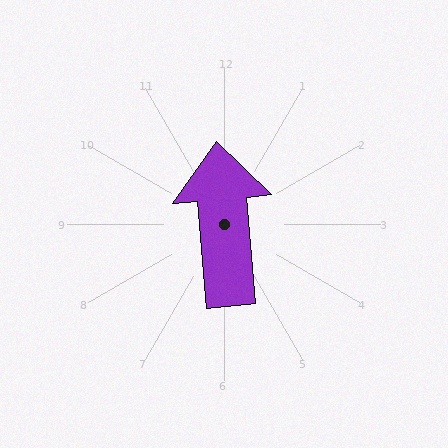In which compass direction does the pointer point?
North.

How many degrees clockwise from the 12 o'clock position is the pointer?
Approximately 355 degrees.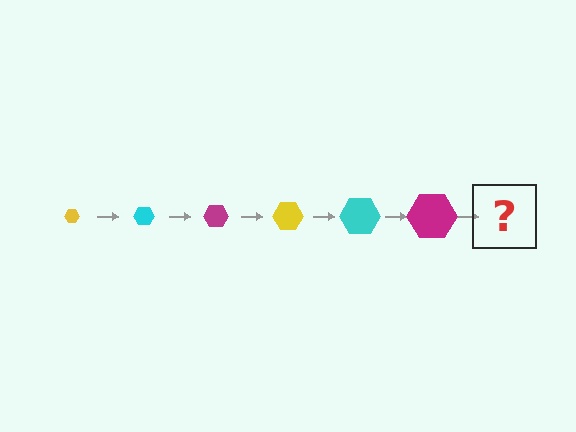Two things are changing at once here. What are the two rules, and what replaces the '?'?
The two rules are that the hexagon grows larger each step and the color cycles through yellow, cyan, and magenta. The '?' should be a yellow hexagon, larger than the previous one.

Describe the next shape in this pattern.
It should be a yellow hexagon, larger than the previous one.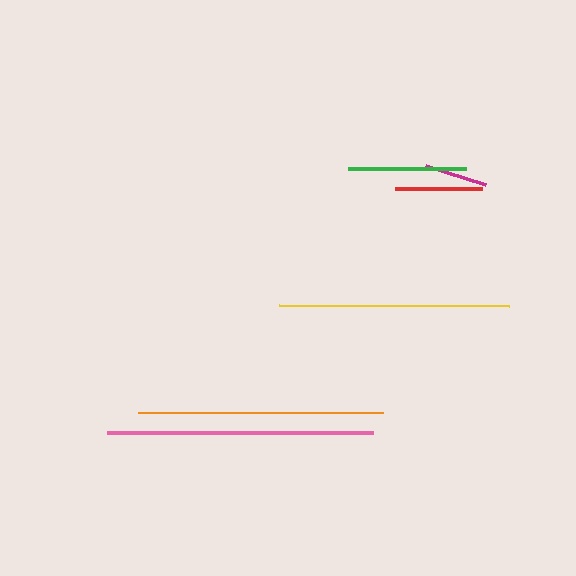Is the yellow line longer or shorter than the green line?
The yellow line is longer than the green line.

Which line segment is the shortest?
The magenta line is the shortest at approximately 63 pixels.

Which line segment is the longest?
The pink line is the longest at approximately 266 pixels.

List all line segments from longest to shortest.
From longest to shortest: pink, orange, yellow, green, red, magenta.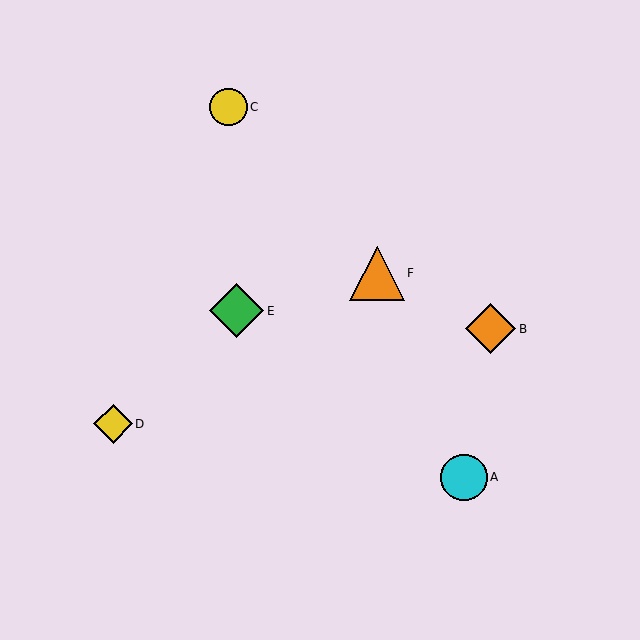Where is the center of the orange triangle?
The center of the orange triangle is at (377, 273).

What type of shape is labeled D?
Shape D is a yellow diamond.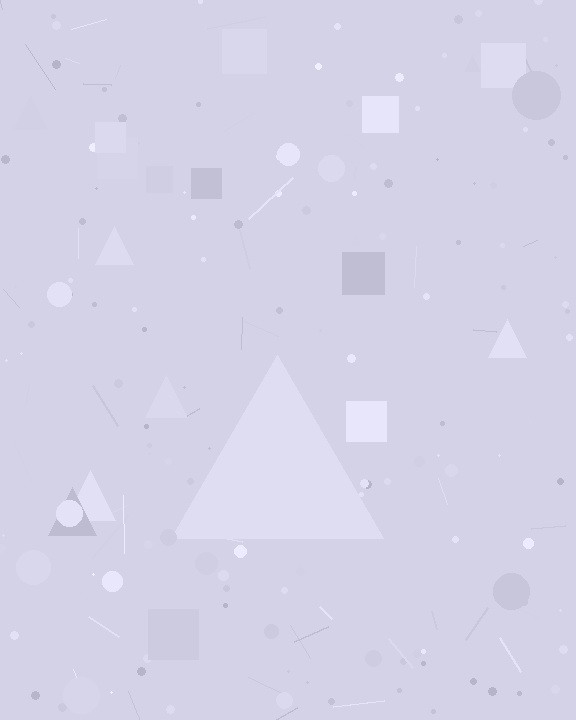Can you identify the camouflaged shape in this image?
The camouflaged shape is a triangle.